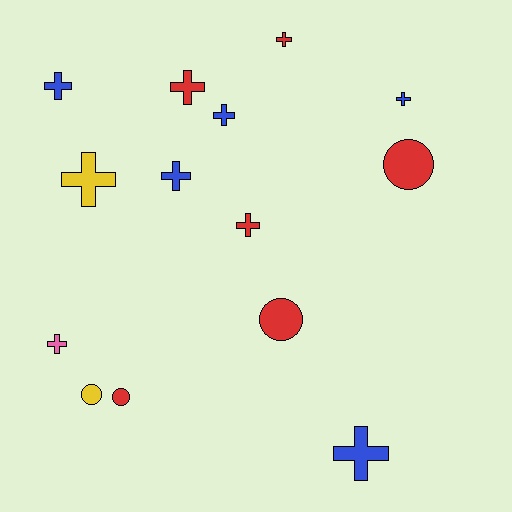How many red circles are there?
There are 3 red circles.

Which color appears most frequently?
Red, with 6 objects.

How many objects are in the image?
There are 14 objects.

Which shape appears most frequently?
Cross, with 10 objects.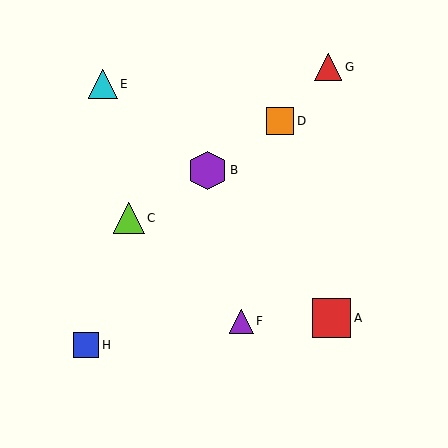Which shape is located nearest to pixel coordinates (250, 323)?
The purple triangle (labeled F) at (241, 321) is nearest to that location.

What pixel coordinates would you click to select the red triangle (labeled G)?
Click at (328, 67) to select the red triangle G.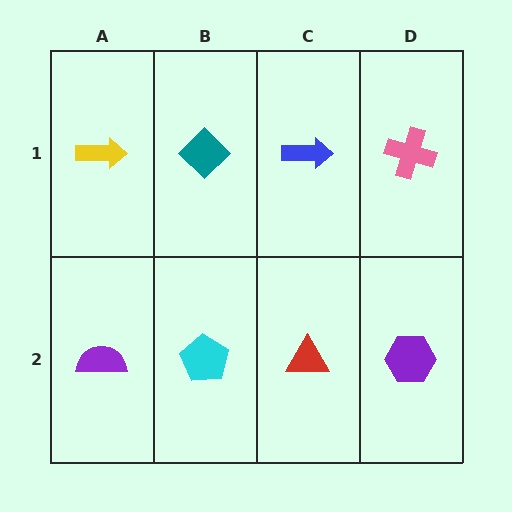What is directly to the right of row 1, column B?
A blue arrow.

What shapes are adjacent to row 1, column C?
A red triangle (row 2, column C), a teal diamond (row 1, column B), a pink cross (row 1, column D).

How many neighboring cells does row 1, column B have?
3.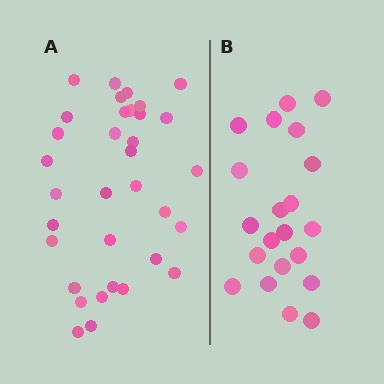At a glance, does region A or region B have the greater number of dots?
Region A (the left region) has more dots.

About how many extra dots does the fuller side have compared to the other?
Region A has approximately 15 more dots than region B.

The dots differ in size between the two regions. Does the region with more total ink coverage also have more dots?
No. Region B has more total ink coverage because its dots are larger, but region A actually contains more individual dots. Total area can be misleading — the number of items is what matters here.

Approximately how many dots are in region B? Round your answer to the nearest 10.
About 20 dots. (The exact count is 21, which rounds to 20.)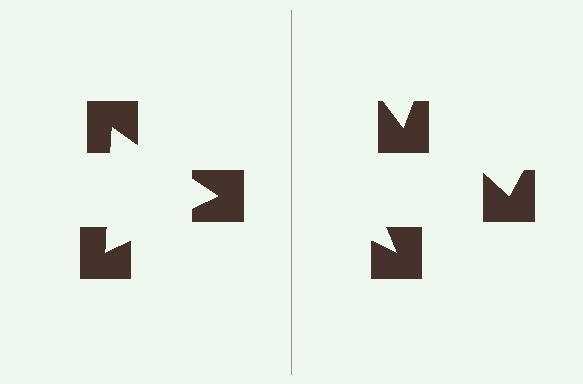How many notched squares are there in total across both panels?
6 — 3 on each side.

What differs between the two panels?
The notched squares are positioned identically on both sides; only the wedge orientations differ. On the left they align to a triangle; on the right they are misaligned.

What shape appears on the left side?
An illusory triangle.